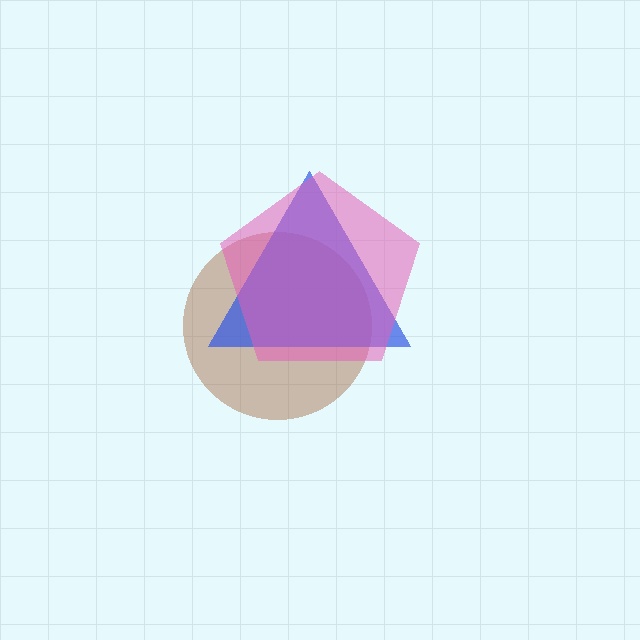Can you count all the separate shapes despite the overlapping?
Yes, there are 3 separate shapes.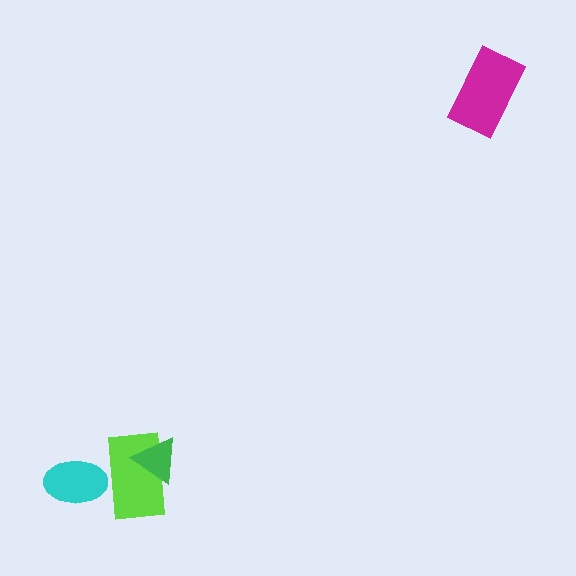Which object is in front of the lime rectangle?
The green triangle is in front of the lime rectangle.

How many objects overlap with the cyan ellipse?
1 object overlaps with the cyan ellipse.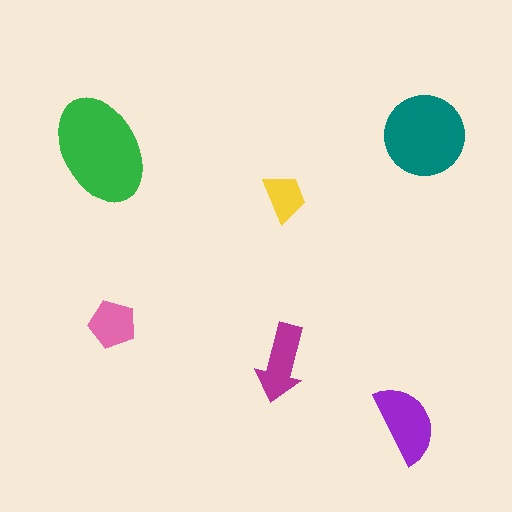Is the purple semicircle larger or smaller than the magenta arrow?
Larger.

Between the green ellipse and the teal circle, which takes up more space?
The green ellipse.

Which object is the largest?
The green ellipse.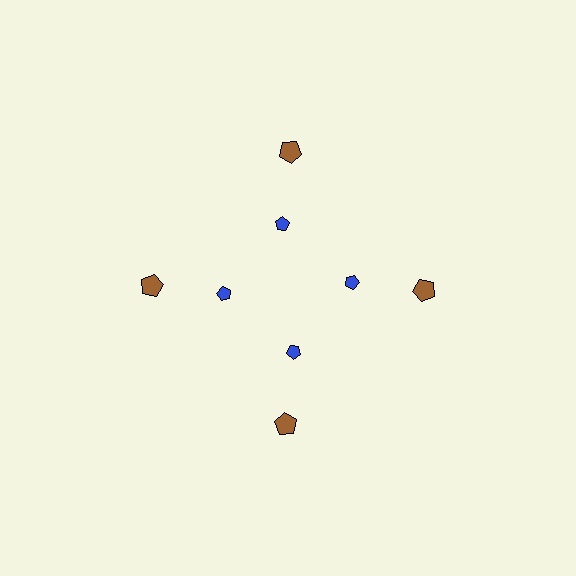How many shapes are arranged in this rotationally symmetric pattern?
There are 8 shapes, arranged in 4 groups of 2.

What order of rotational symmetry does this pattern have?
This pattern has 4-fold rotational symmetry.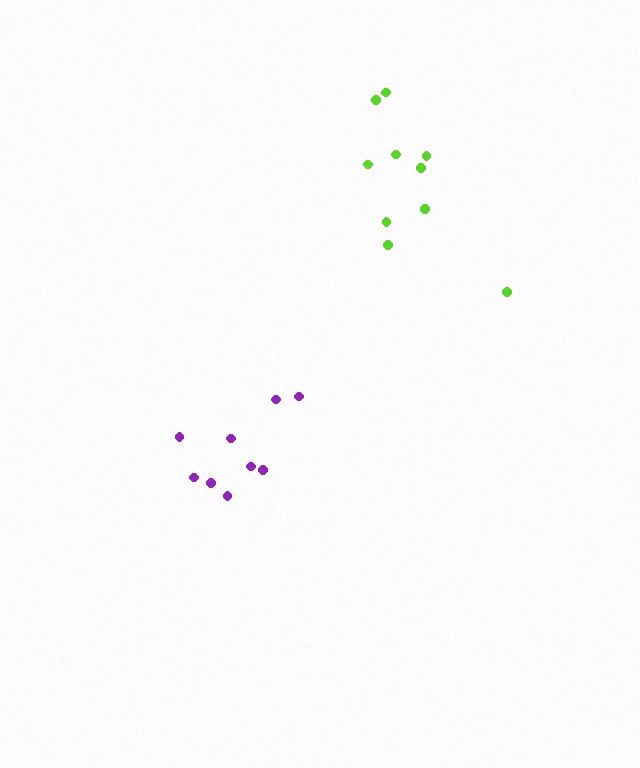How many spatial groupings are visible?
There are 2 spatial groupings.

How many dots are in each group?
Group 1: 10 dots, Group 2: 9 dots (19 total).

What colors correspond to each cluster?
The clusters are colored: lime, purple.